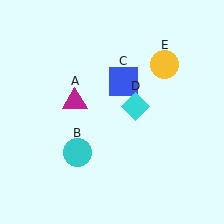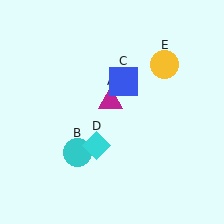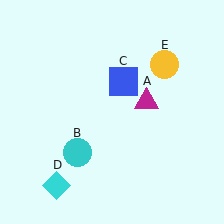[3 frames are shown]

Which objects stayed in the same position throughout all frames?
Cyan circle (object B) and blue square (object C) and yellow circle (object E) remained stationary.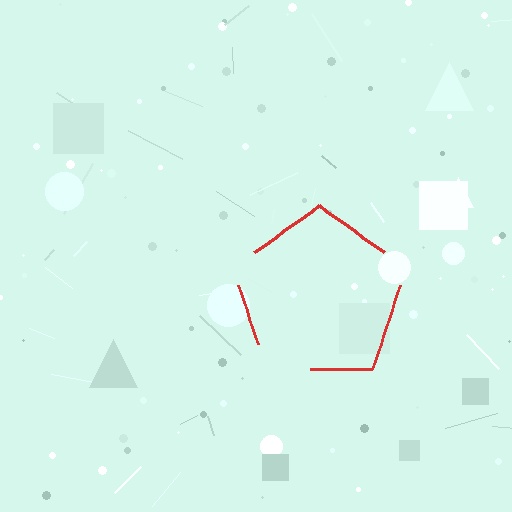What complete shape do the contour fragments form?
The contour fragments form a pentagon.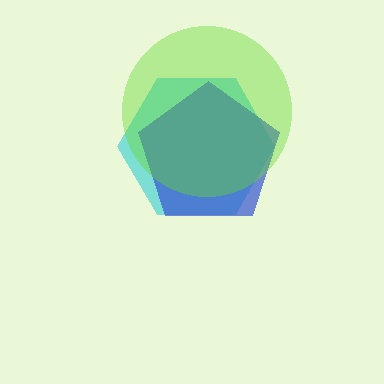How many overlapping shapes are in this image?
There are 3 overlapping shapes in the image.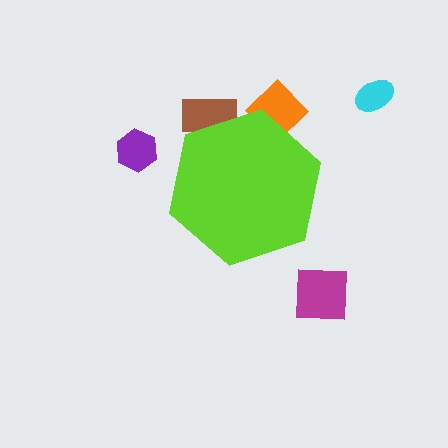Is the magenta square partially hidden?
No, the magenta square is fully visible.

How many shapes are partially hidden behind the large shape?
2 shapes are partially hidden.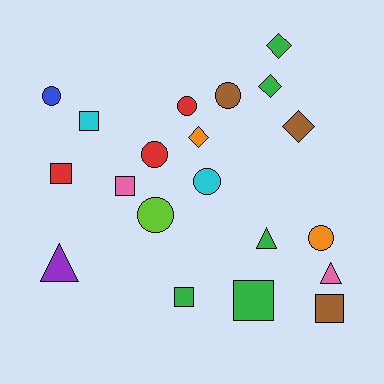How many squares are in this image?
There are 6 squares.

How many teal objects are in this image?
There are no teal objects.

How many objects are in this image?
There are 20 objects.